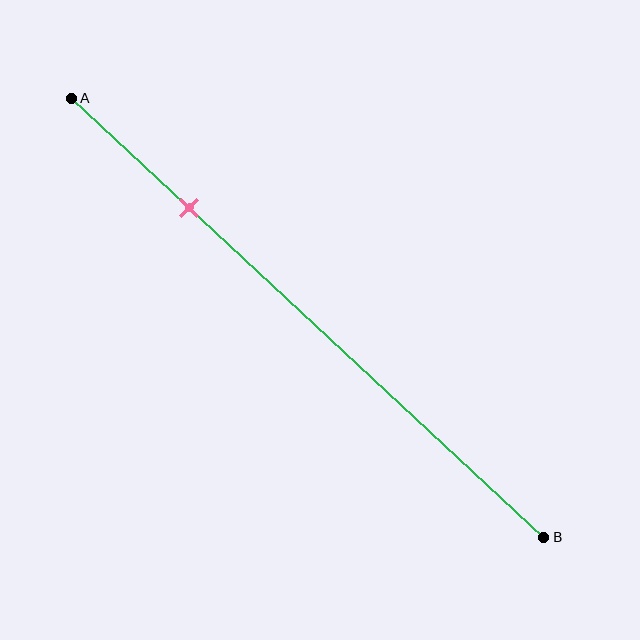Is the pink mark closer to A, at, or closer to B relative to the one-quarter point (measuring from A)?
The pink mark is approximately at the one-quarter point of segment AB.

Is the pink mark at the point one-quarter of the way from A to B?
Yes, the mark is approximately at the one-quarter point.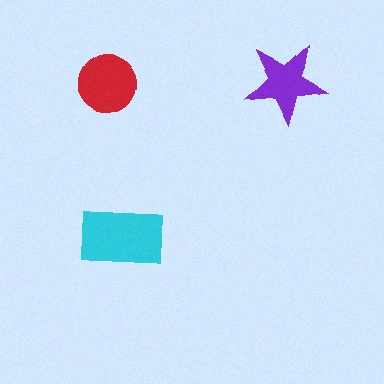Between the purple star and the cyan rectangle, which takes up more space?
The cyan rectangle.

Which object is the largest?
The cyan rectangle.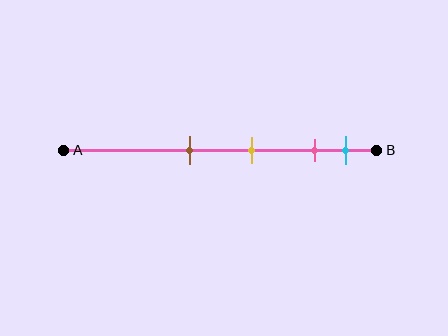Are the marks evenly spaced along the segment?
No, the marks are not evenly spaced.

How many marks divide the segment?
There are 4 marks dividing the segment.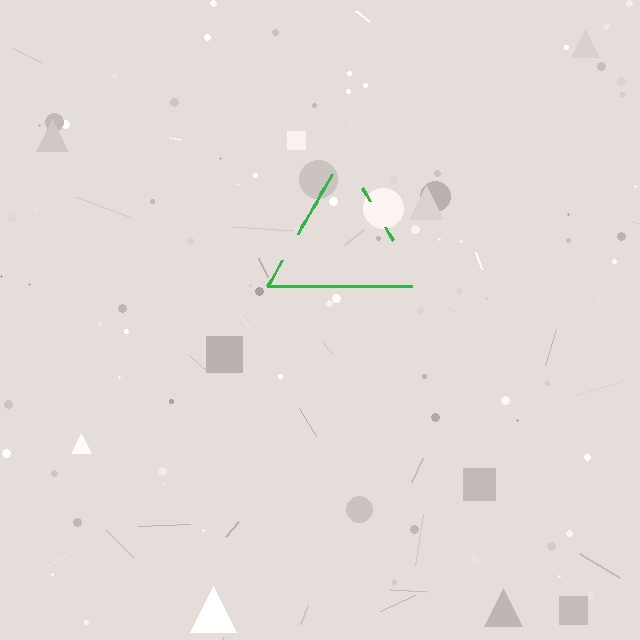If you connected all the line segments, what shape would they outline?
They would outline a triangle.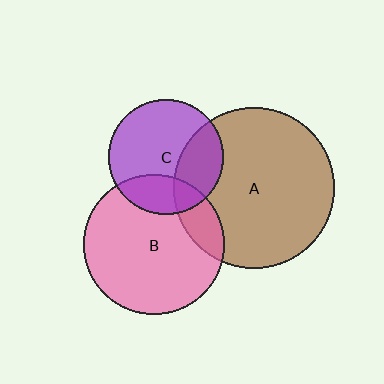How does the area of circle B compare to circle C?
Approximately 1.5 times.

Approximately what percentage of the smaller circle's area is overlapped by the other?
Approximately 25%.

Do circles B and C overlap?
Yes.